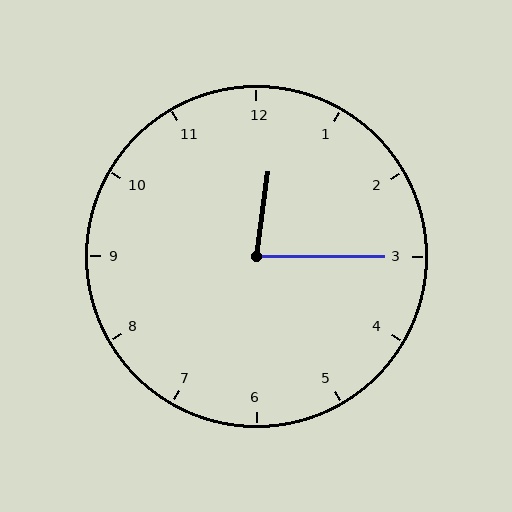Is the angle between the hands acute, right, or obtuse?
It is acute.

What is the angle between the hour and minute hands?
Approximately 82 degrees.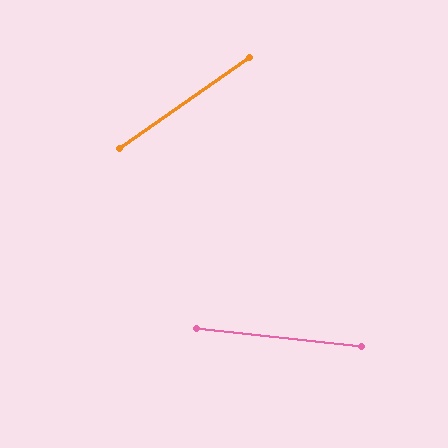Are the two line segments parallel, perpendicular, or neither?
Neither parallel nor perpendicular — they differ by about 41°.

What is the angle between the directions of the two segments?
Approximately 41 degrees.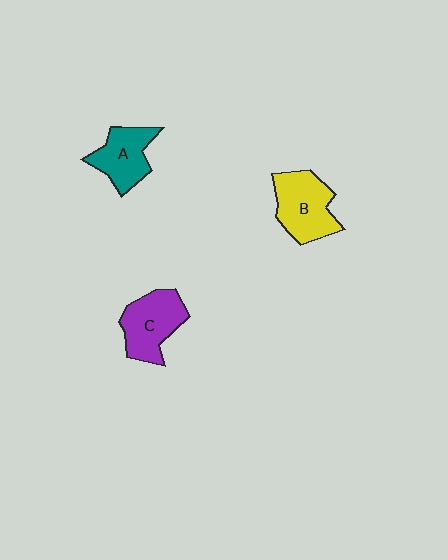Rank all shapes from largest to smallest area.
From largest to smallest: B (yellow), C (purple), A (teal).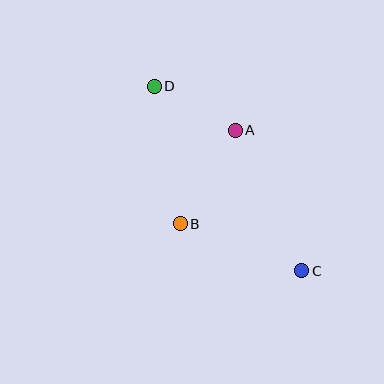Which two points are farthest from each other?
Points C and D are farthest from each other.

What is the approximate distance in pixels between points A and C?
The distance between A and C is approximately 156 pixels.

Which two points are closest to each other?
Points A and D are closest to each other.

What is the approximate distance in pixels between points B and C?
The distance between B and C is approximately 130 pixels.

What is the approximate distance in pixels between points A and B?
The distance between A and B is approximately 109 pixels.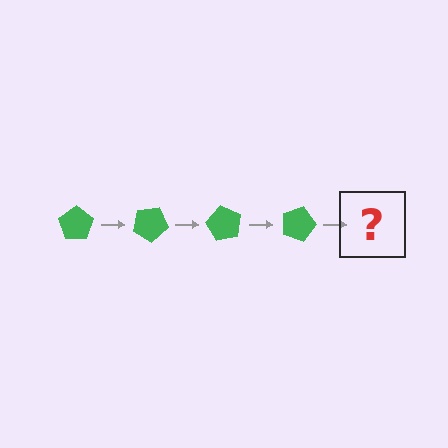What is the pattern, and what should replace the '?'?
The pattern is that the pentagon rotates 30 degrees each step. The '?' should be a green pentagon rotated 120 degrees.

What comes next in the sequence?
The next element should be a green pentagon rotated 120 degrees.